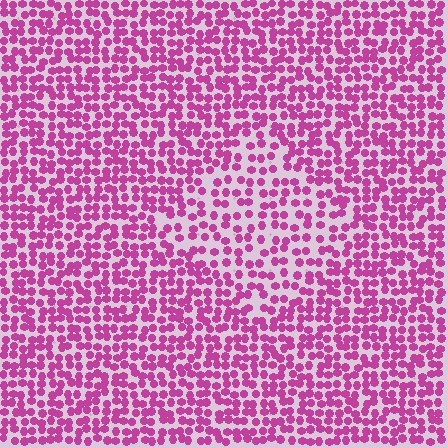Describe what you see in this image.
The image contains small magenta elements arranged at two different densities. A diamond-shaped region is visible where the elements are less densely packed than the surrounding area.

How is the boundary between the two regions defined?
The boundary is defined by a change in element density (approximately 1.6x ratio). All elements are the same color, size, and shape.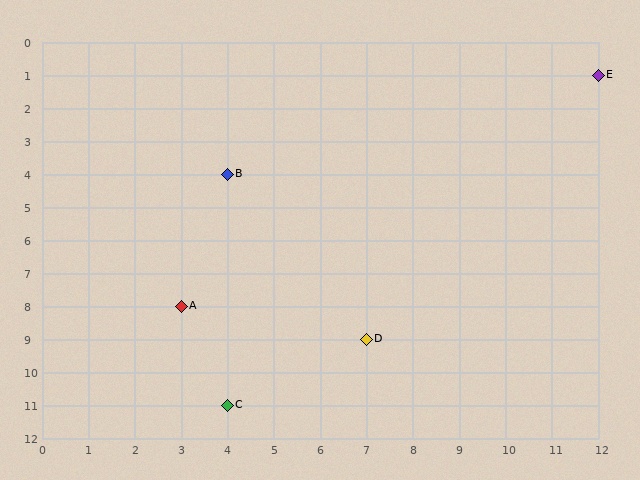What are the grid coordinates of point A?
Point A is at grid coordinates (3, 8).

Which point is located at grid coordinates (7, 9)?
Point D is at (7, 9).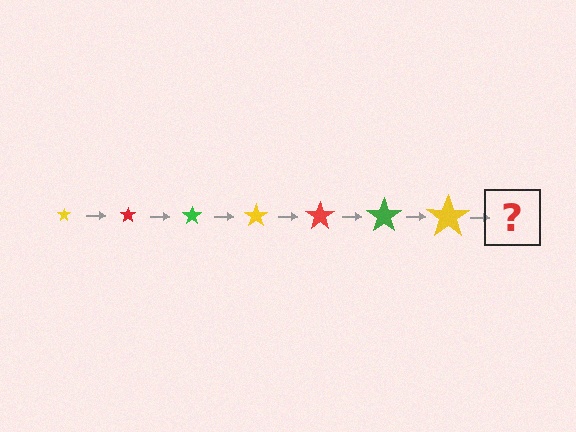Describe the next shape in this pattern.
It should be a red star, larger than the previous one.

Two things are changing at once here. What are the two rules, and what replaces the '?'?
The two rules are that the star grows larger each step and the color cycles through yellow, red, and green. The '?' should be a red star, larger than the previous one.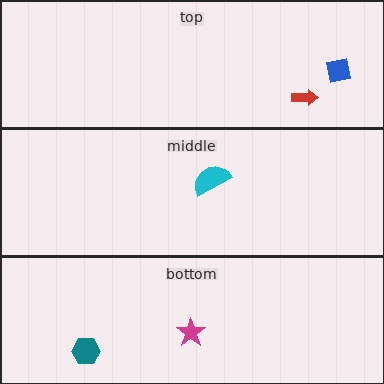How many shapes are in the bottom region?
2.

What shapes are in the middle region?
The cyan semicircle.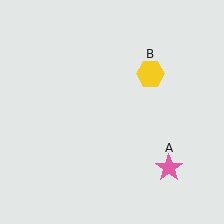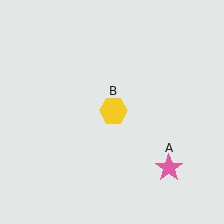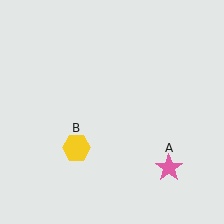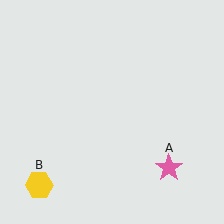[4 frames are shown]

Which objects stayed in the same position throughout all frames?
Pink star (object A) remained stationary.